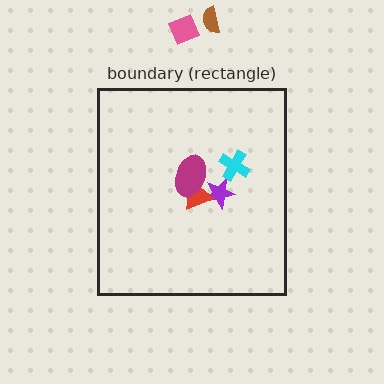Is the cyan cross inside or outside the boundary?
Inside.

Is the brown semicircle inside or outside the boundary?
Outside.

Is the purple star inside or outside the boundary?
Inside.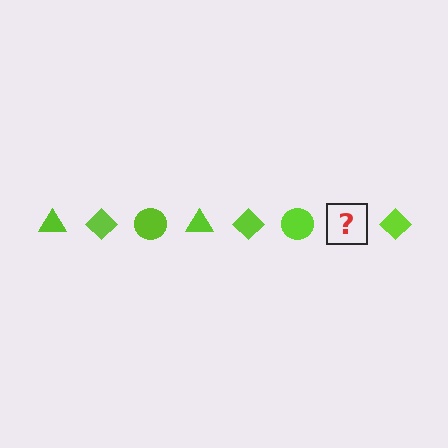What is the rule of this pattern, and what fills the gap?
The rule is that the pattern cycles through triangle, diamond, circle shapes in lime. The gap should be filled with a lime triangle.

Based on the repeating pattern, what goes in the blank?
The blank should be a lime triangle.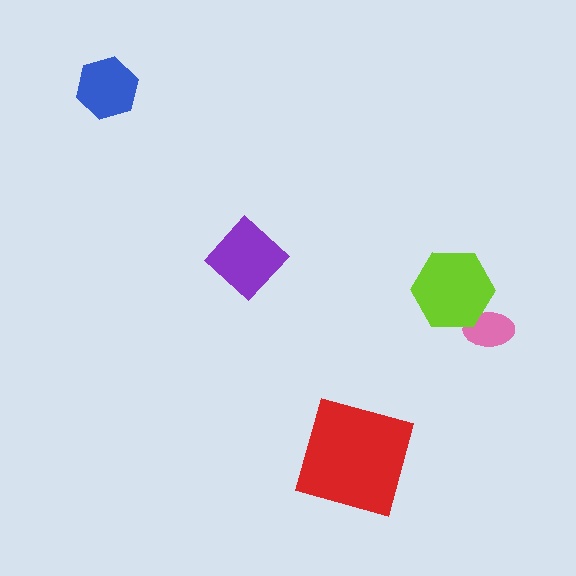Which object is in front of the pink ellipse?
The lime hexagon is in front of the pink ellipse.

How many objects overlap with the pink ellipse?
1 object overlaps with the pink ellipse.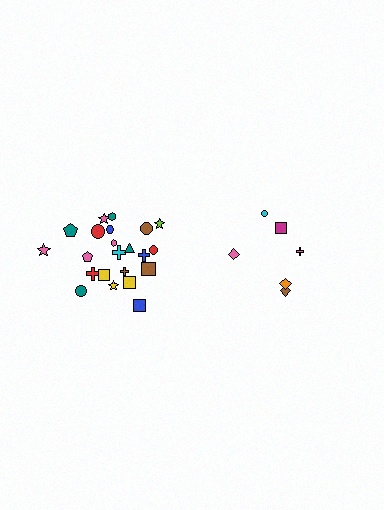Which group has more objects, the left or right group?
The left group.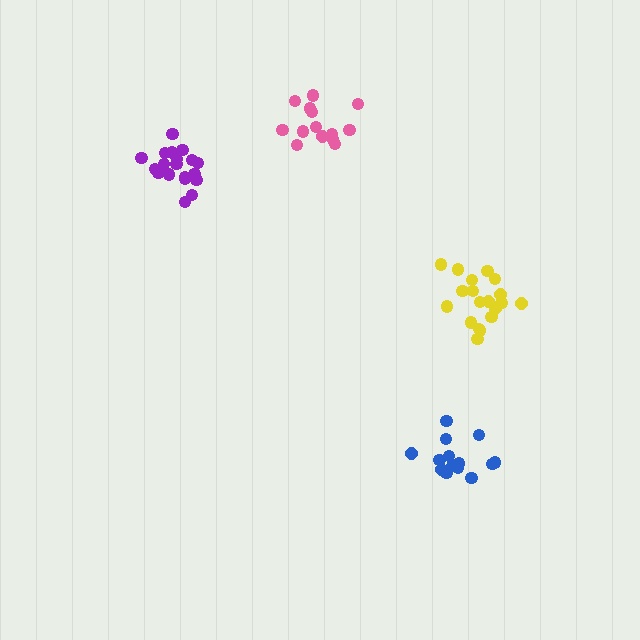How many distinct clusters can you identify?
There are 4 distinct clusters.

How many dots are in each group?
Group 1: 19 dots, Group 2: 14 dots, Group 3: 14 dots, Group 4: 19 dots (66 total).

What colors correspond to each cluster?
The clusters are colored: yellow, pink, blue, purple.